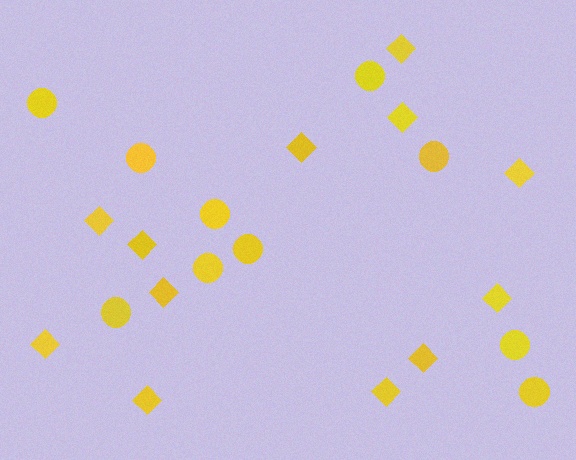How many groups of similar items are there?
There are 2 groups: one group of diamonds (12) and one group of circles (10).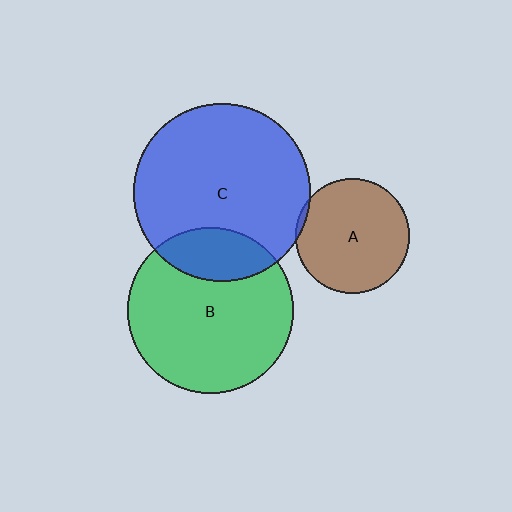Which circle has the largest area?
Circle C (blue).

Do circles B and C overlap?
Yes.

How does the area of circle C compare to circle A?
Approximately 2.4 times.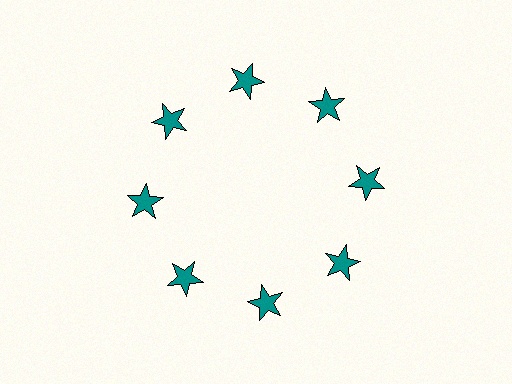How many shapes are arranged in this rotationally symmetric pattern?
There are 8 shapes, arranged in 8 groups of 1.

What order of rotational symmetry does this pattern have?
This pattern has 8-fold rotational symmetry.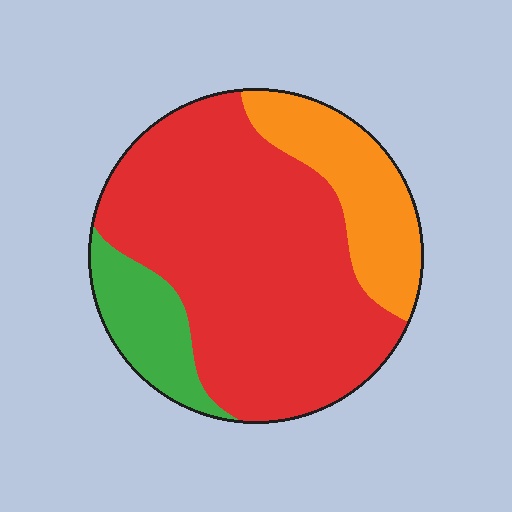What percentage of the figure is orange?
Orange takes up less than a quarter of the figure.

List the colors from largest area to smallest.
From largest to smallest: red, orange, green.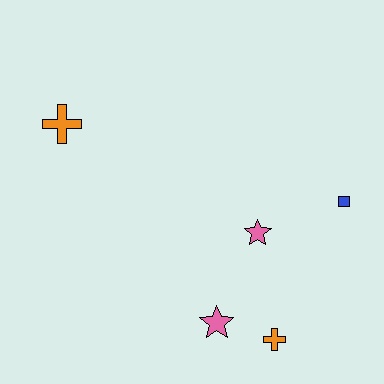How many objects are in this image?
There are 5 objects.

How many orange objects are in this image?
There are 2 orange objects.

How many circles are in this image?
There are no circles.